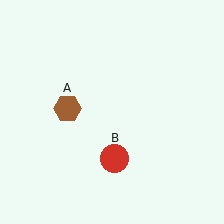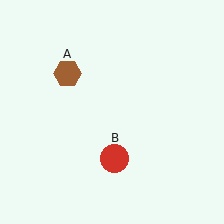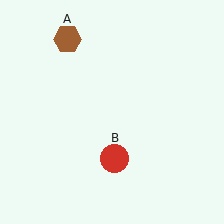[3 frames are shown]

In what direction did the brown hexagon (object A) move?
The brown hexagon (object A) moved up.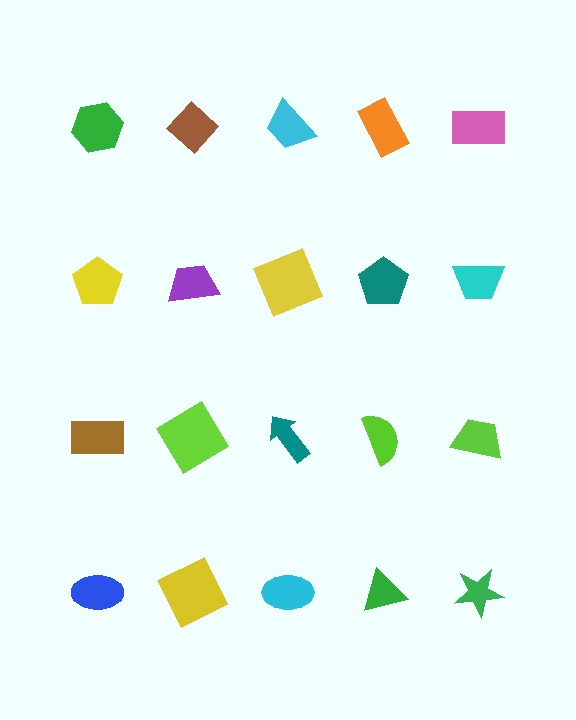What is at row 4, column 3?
A cyan ellipse.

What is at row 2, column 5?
A cyan trapezoid.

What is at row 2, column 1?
A yellow pentagon.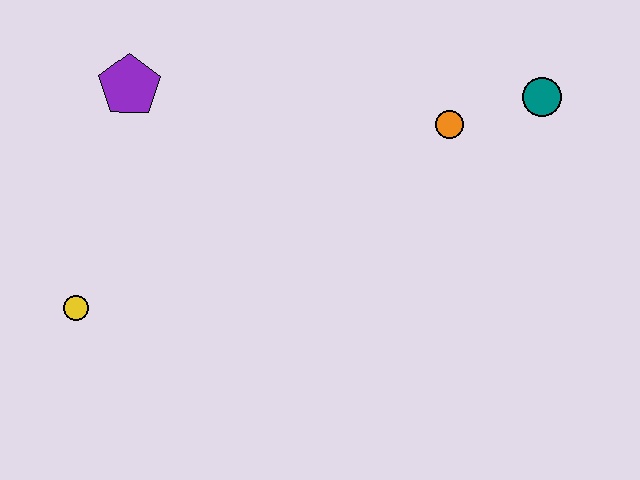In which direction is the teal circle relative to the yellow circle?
The teal circle is to the right of the yellow circle.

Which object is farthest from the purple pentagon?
The teal circle is farthest from the purple pentagon.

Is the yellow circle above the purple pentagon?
No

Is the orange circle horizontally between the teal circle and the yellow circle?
Yes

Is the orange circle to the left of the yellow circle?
No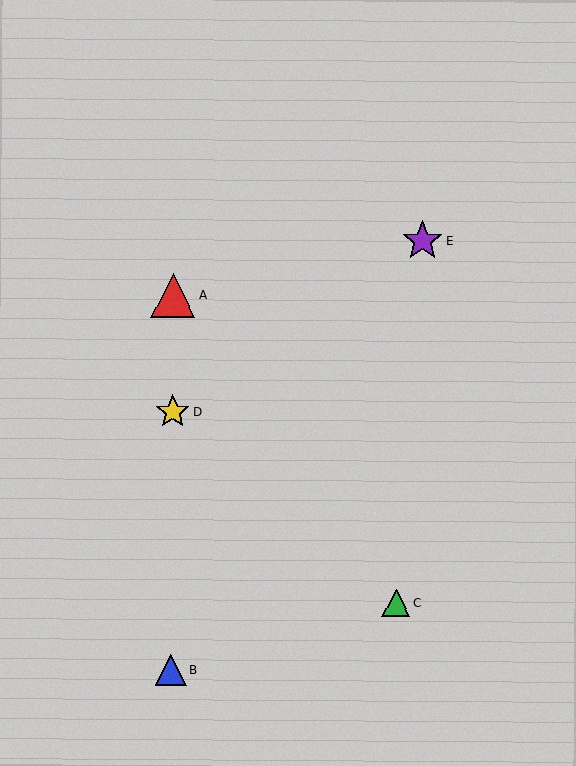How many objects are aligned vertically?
3 objects (A, B, D) are aligned vertically.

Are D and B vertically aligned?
Yes, both are at x≈173.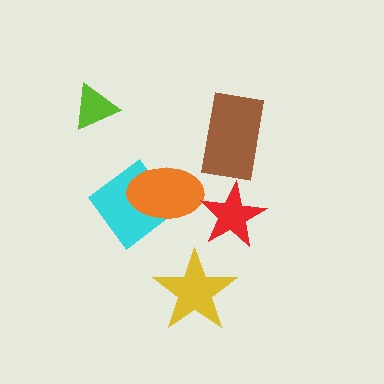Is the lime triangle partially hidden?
No, no other shape covers it.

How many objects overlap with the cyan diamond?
1 object overlaps with the cyan diamond.